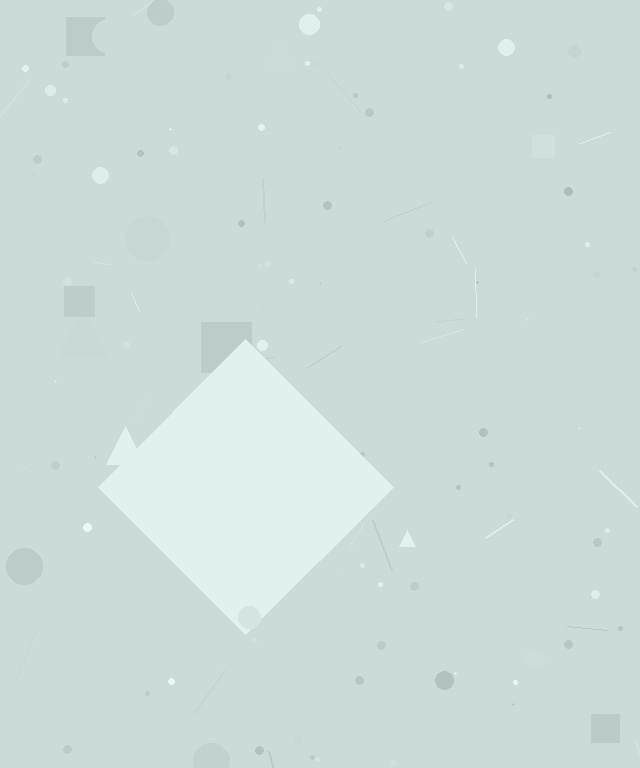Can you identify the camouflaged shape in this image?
The camouflaged shape is a diamond.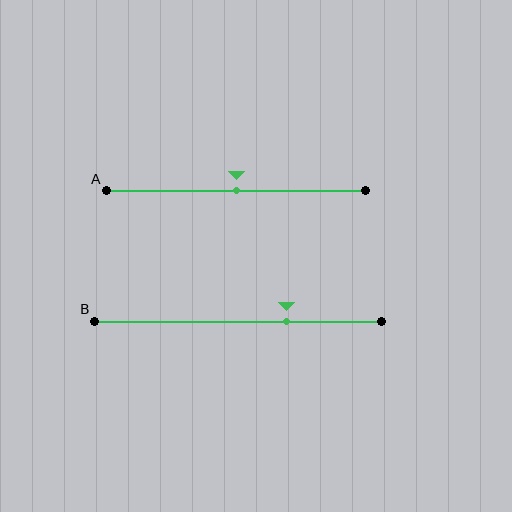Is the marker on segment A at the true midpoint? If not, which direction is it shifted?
Yes, the marker on segment A is at the true midpoint.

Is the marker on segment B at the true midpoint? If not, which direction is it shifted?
No, the marker on segment B is shifted to the right by about 17% of the segment length.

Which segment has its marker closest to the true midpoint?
Segment A has its marker closest to the true midpoint.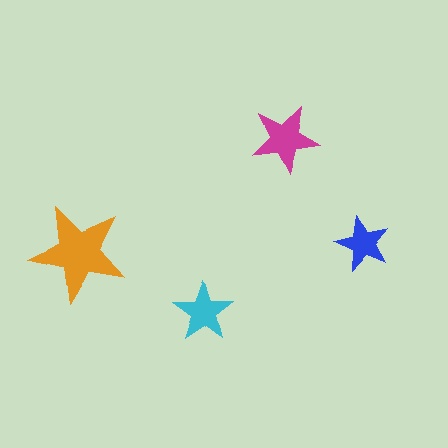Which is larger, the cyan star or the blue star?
The cyan one.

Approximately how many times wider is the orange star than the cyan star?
About 1.5 times wider.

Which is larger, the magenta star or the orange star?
The orange one.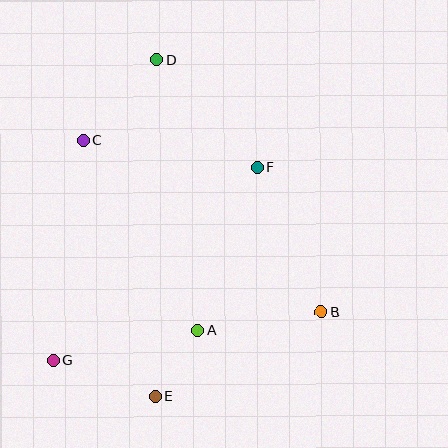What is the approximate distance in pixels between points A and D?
The distance between A and D is approximately 273 pixels.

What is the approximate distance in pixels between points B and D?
The distance between B and D is approximately 301 pixels.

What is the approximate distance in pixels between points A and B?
The distance between A and B is approximately 125 pixels.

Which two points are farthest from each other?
Points D and E are farthest from each other.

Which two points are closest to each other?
Points A and E are closest to each other.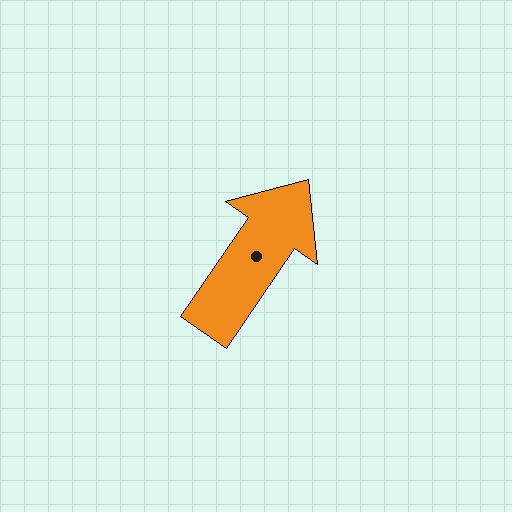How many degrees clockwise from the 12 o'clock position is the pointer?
Approximately 35 degrees.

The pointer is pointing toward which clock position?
Roughly 1 o'clock.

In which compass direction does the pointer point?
Northeast.